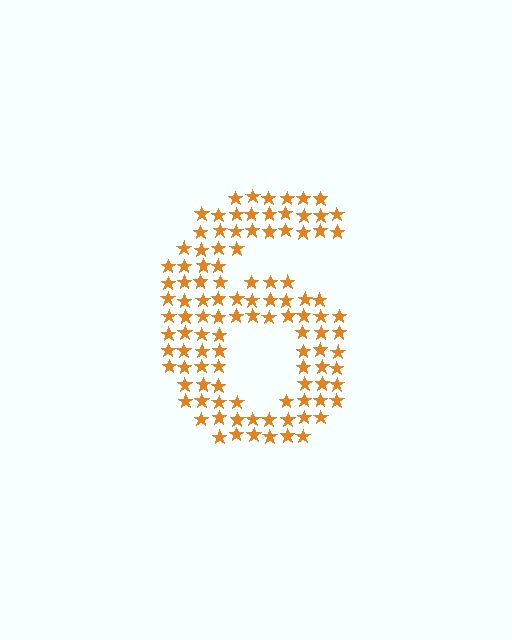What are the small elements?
The small elements are stars.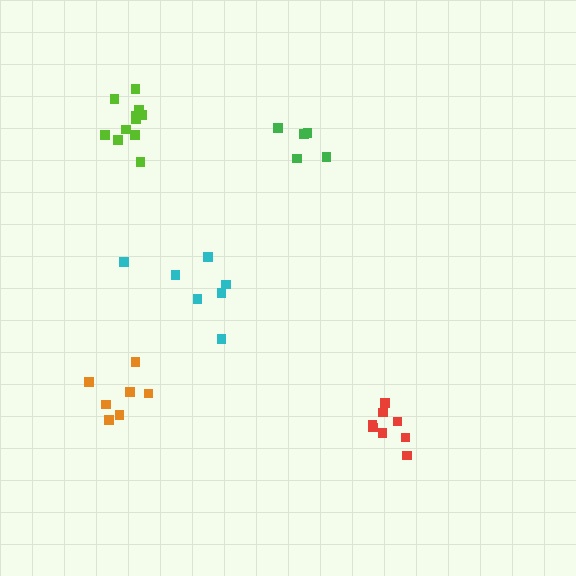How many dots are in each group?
Group 1: 7 dots, Group 2: 7 dots, Group 3: 8 dots, Group 4: 11 dots, Group 5: 5 dots (38 total).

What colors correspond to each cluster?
The clusters are colored: orange, cyan, red, lime, green.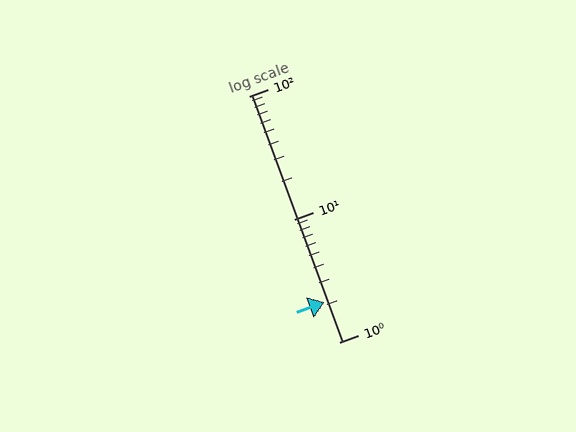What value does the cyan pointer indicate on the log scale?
The pointer indicates approximately 2.1.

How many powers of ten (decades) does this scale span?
The scale spans 2 decades, from 1 to 100.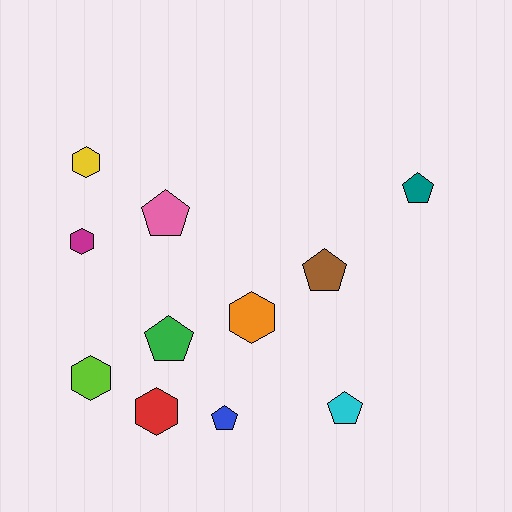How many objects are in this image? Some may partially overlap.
There are 11 objects.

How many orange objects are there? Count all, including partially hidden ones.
There is 1 orange object.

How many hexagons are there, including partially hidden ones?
There are 5 hexagons.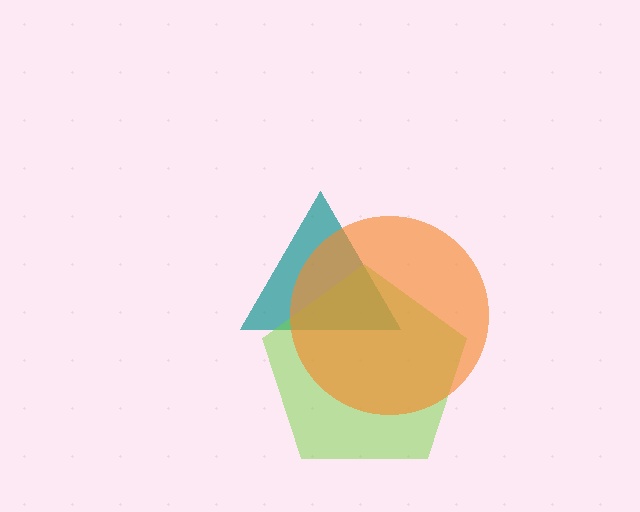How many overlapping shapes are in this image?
There are 3 overlapping shapes in the image.